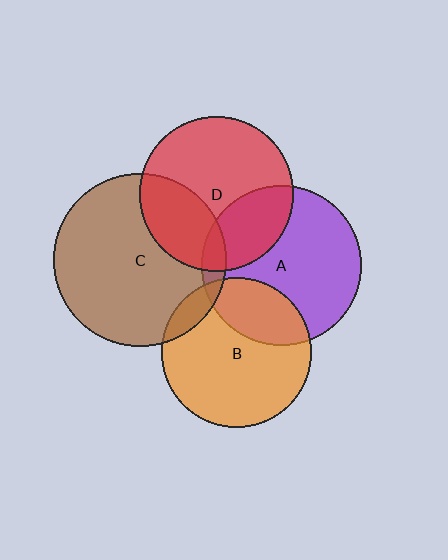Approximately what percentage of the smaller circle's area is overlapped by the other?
Approximately 30%.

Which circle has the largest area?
Circle C (brown).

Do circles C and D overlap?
Yes.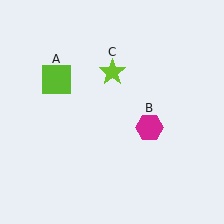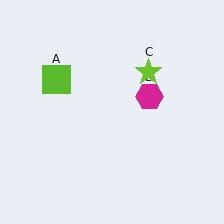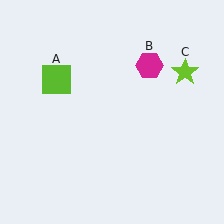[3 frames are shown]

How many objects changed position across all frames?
2 objects changed position: magenta hexagon (object B), lime star (object C).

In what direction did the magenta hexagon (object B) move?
The magenta hexagon (object B) moved up.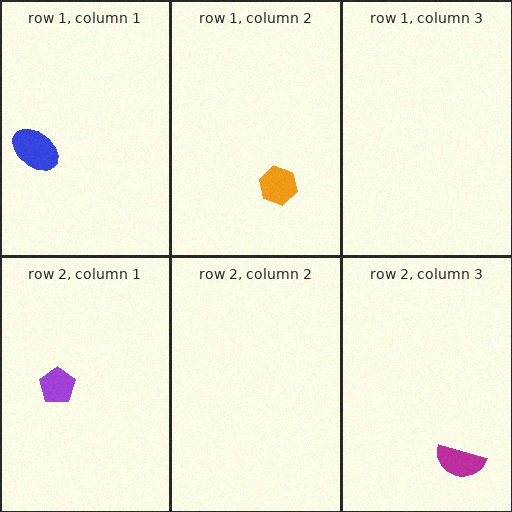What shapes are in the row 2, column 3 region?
The magenta semicircle.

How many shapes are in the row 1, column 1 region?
1.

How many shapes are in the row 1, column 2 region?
1.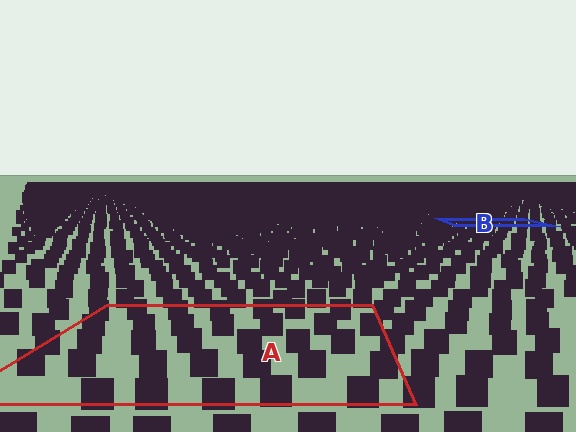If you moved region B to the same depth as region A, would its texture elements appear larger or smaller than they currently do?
They would appear larger. At a closer depth, the same texture elements are projected at a bigger on-screen size.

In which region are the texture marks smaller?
The texture marks are smaller in region B, because it is farther away.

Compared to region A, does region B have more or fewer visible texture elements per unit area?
Region B has more texture elements per unit area — they are packed more densely because it is farther away.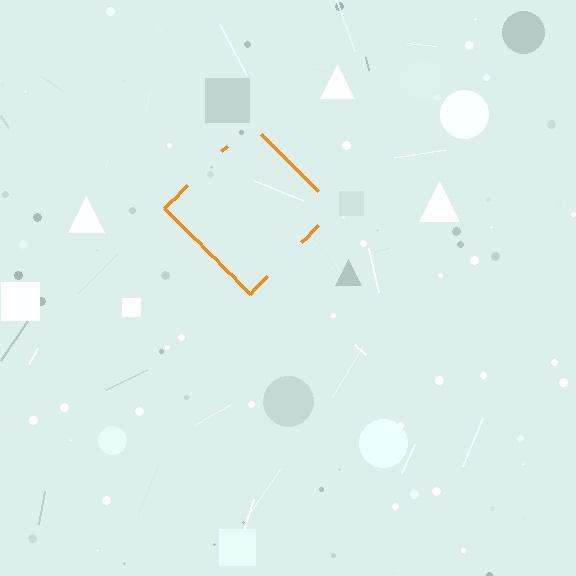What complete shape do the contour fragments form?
The contour fragments form a diamond.